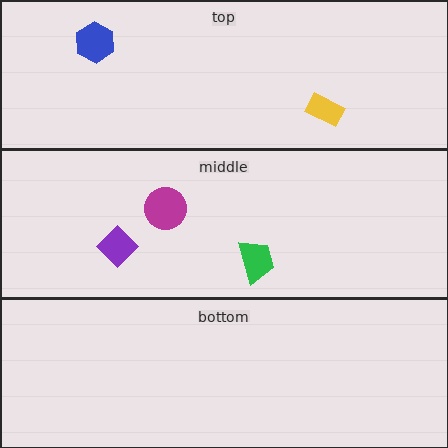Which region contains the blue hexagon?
The top region.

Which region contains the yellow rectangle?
The top region.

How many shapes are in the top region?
2.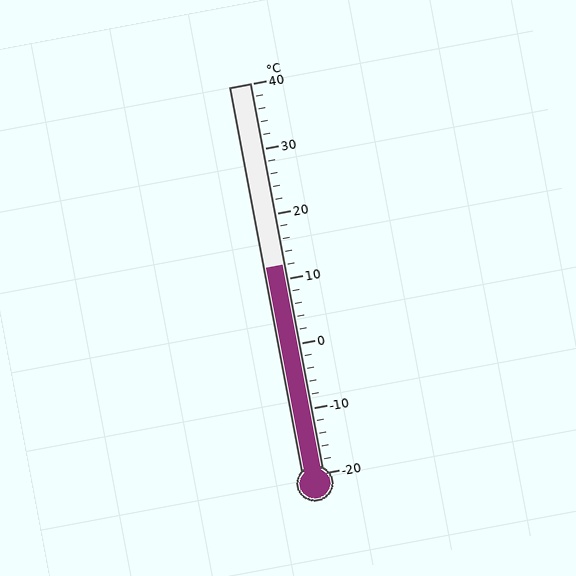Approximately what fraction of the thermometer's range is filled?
The thermometer is filled to approximately 55% of its range.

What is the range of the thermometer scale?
The thermometer scale ranges from -20°C to 40°C.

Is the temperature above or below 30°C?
The temperature is below 30°C.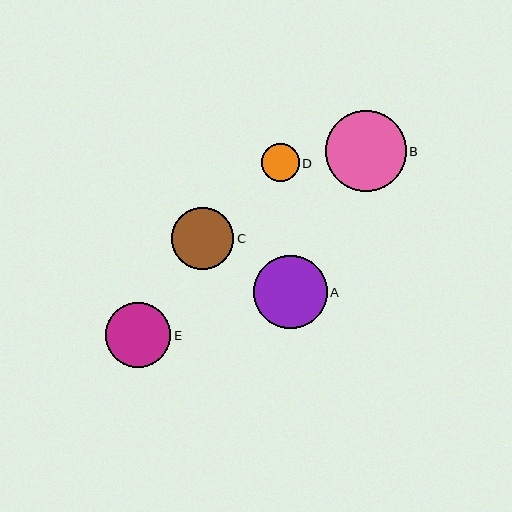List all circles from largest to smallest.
From largest to smallest: B, A, E, C, D.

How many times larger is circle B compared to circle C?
Circle B is approximately 1.3 times the size of circle C.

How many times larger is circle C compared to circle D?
Circle C is approximately 1.6 times the size of circle D.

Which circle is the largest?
Circle B is the largest with a size of approximately 81 pixels.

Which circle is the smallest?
Circle D is the smallest with a size of approximately 38 pixels.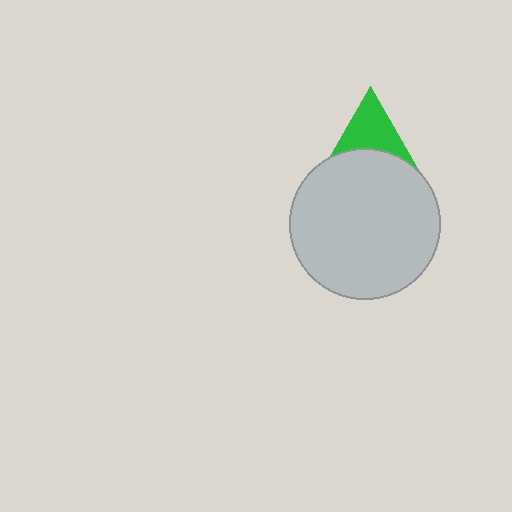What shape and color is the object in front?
The object in front is a light gray circle.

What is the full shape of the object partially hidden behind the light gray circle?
The partially hidden object is a green triangle.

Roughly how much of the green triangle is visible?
A small part of it is visible (roughly 37%).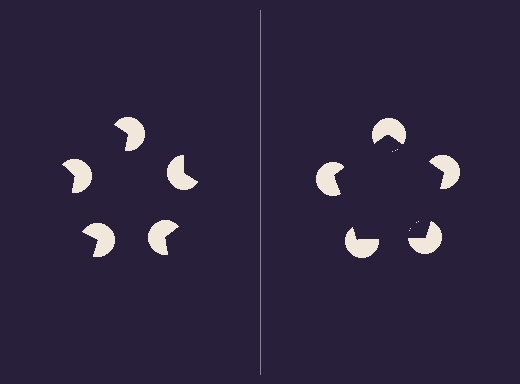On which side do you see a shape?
An illusory pentagon appears on the right side. On the left side the wedge cuts are rotated, so no coherent shape forms.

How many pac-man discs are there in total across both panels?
10 — 5 on each side.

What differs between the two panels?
The pac-man discs are positioned identically on both sides; only the wedge orientations differ. On the right they align to a pentagon; on the left they are misaligned.